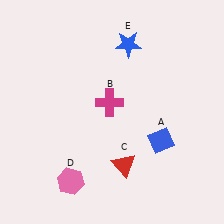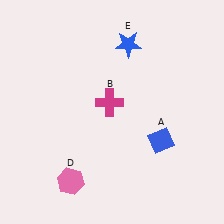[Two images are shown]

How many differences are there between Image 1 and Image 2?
There is 1 difference between the two images.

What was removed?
The red triangle (C) was removed in Image 2.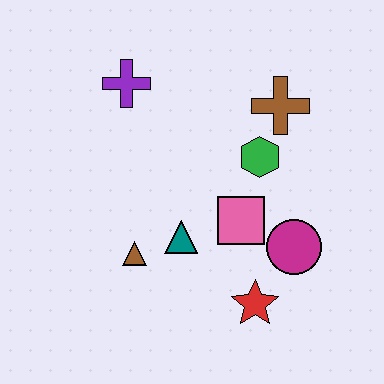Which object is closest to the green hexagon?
The brown cross is closest to the green hexagon.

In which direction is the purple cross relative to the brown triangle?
The purple cross is above the brown triangle.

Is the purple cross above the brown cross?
Yes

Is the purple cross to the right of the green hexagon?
No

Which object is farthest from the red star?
The purple cross is farthest from the red star.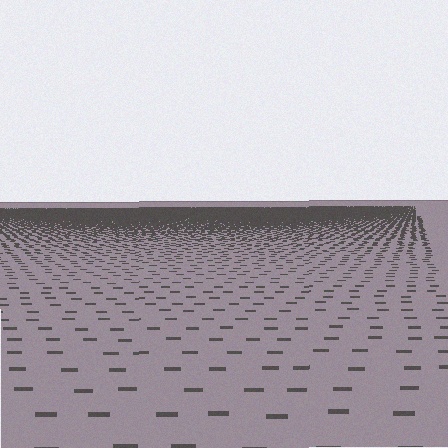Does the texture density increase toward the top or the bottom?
Density increases toward the top.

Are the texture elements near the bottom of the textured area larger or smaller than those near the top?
Larger. Near the bottom, elements are closer to the viewer and appear at a bigger on-screen size.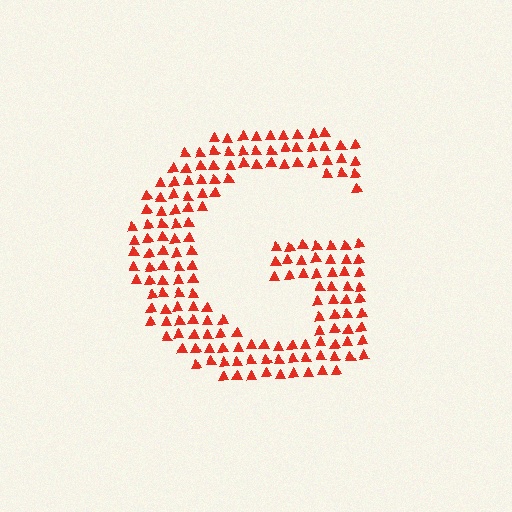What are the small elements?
The small elements are triangles.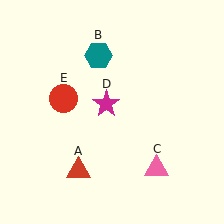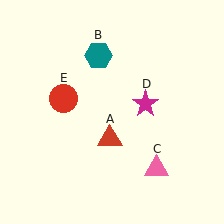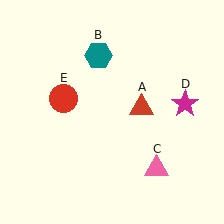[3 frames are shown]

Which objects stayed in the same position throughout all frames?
Teal hexagon (object B) and pink triangle (object C) and red circle (object E) remained stationary.